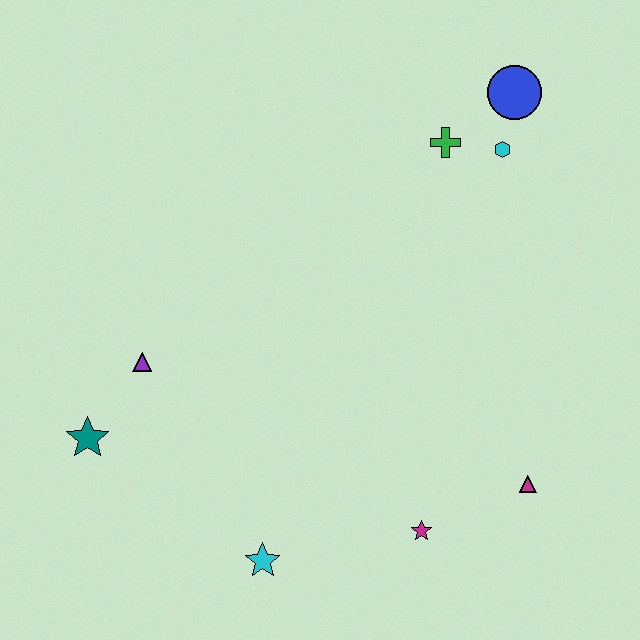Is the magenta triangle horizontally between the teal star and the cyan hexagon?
No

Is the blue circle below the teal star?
No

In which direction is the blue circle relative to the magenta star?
The blue circle is above the magenta star.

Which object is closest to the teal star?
The purple triangle is closest to the teal star.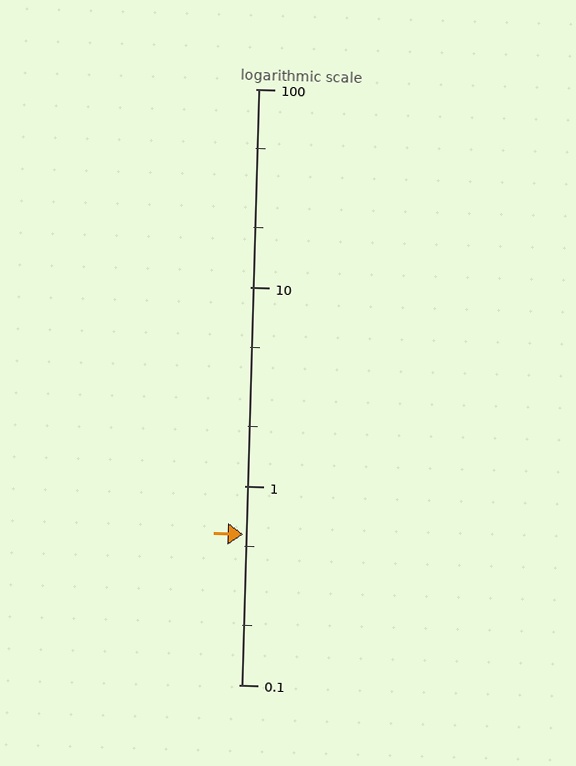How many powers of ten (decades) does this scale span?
The scale spans 3 decades, from 0.1 to 100.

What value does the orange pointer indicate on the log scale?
The pointer indicates approximately 0.57.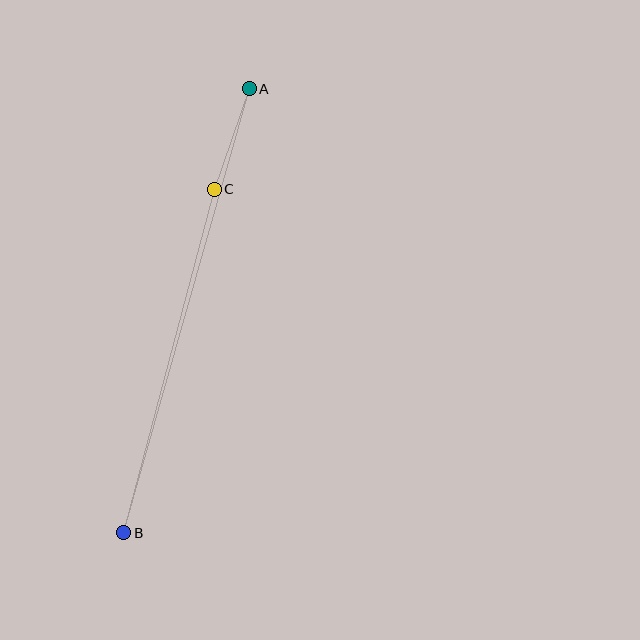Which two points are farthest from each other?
Points A and B are farthest from each other.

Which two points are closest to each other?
Points A and C are closest to each other.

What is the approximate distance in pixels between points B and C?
The distance between B and C is approximately 355 pixels.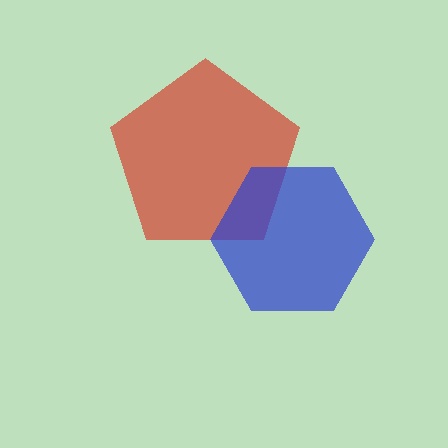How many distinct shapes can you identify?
There are 2 distinct shapes: a red pentagon, a blue hexagon.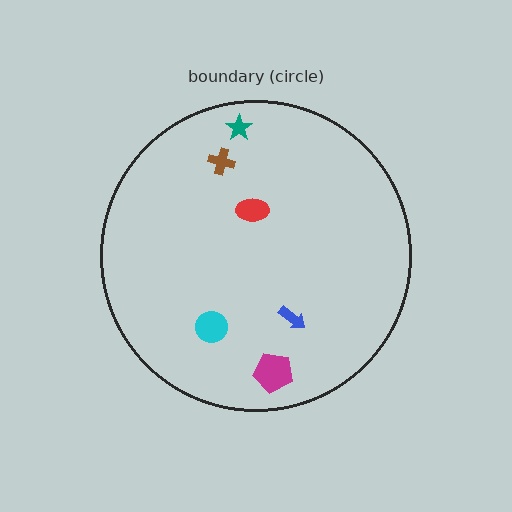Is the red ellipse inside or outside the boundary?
Inside.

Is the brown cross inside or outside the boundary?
Inside.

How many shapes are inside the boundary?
6 inside, 0 outside.